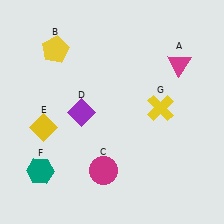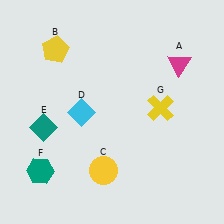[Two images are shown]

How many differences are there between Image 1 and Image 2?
There are 3 differences between the two images.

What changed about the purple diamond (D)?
In Image 1, D is purple. In Image 2, it changed to cyan.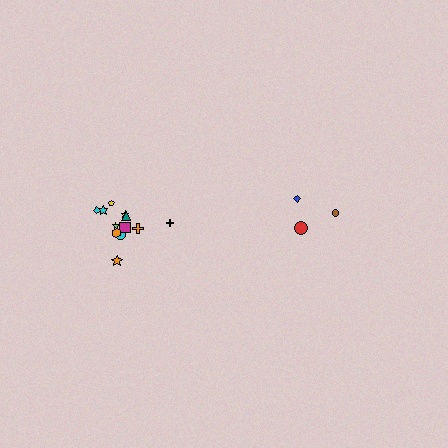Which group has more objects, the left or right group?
The left group.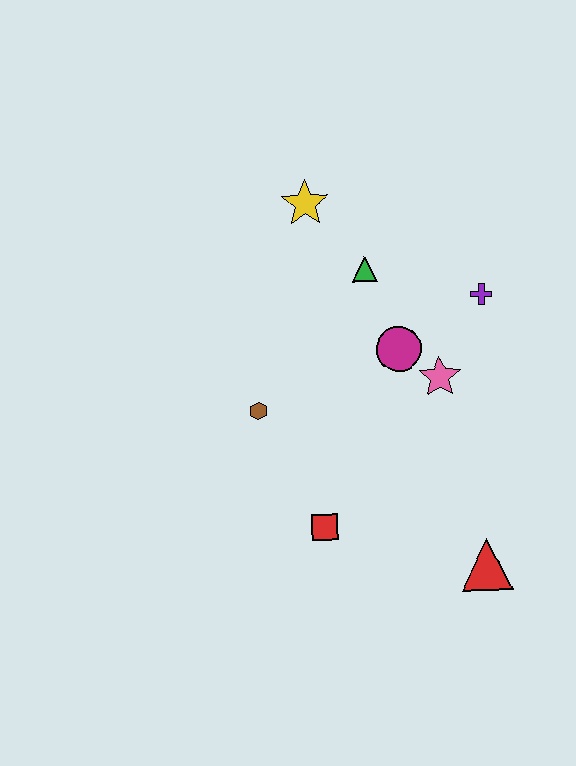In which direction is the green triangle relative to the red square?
The green triangle is above the red square.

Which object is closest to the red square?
The brown hexagon is closest to the red square.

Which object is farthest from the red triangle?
The yellow star is farthest from the red triangle.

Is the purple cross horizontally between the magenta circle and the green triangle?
No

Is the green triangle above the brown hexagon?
Yes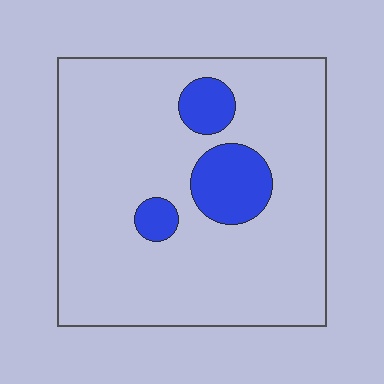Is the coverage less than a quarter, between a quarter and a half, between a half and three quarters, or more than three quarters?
Less than a quarter.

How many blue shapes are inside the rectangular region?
3.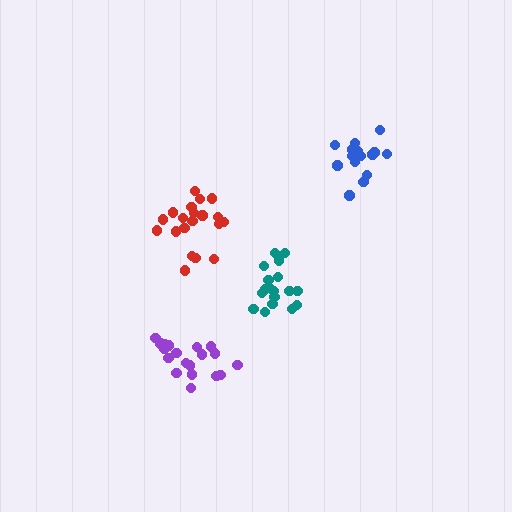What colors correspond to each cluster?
The clusters are colored: red, purple, teal, blue.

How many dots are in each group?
Group 1: 20 dots, Group 2: 20 dots, Group 3: 18 dots, Group 4: 15 dots (73 total).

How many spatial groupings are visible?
There are 4 spatial groupings.